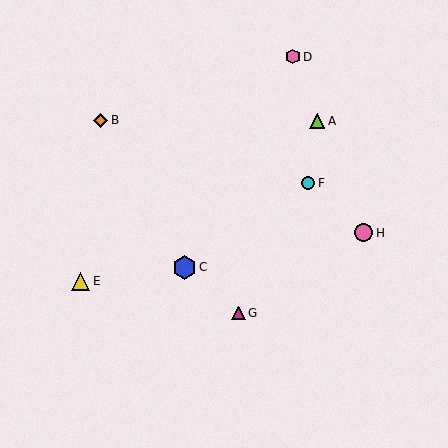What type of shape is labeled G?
Shape G is a magenta triangle.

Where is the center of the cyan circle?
The center of the cyan circle is at (308, 183).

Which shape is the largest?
The blue hexagon (labeled C) is the largest.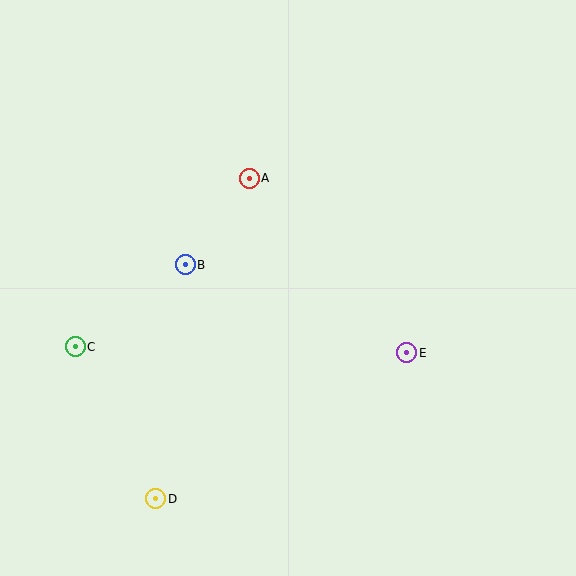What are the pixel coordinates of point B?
Point B is at (185, 265).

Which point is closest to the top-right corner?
Point A is closest to the top-right corner.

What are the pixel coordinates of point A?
Point A is at (249, 179).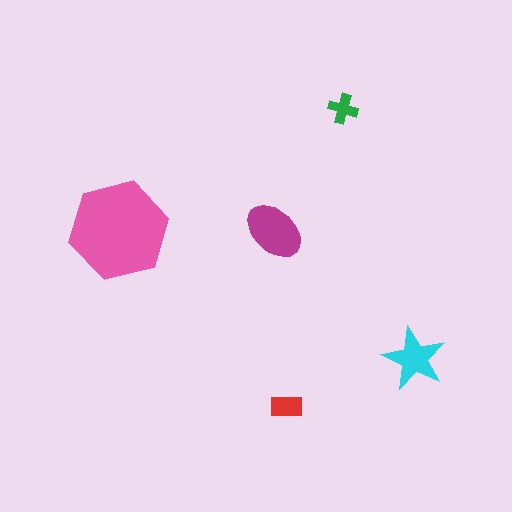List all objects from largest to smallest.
The pink hexagon, the magenta ellipse, the cyan star, the red rectangle, the green cross.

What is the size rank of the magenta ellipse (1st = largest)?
2nd.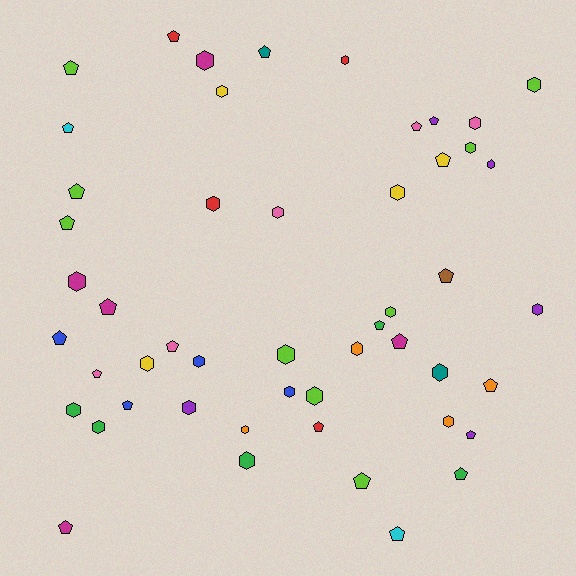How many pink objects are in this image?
There are 5 pink objects.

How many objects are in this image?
There are 50 objects.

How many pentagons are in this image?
There are 24 pentagons.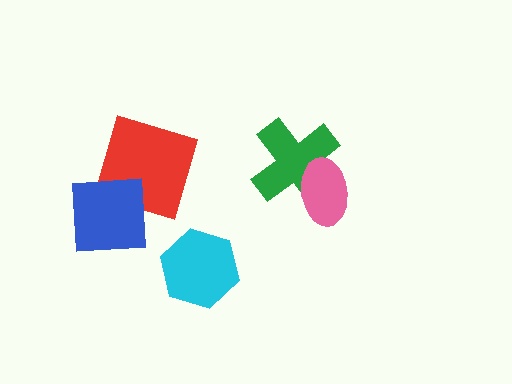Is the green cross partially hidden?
Yes, it is partially covered by another shape.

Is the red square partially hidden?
Yes, it is partially covered by another shape.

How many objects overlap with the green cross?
1 object overlaps with the green cross.